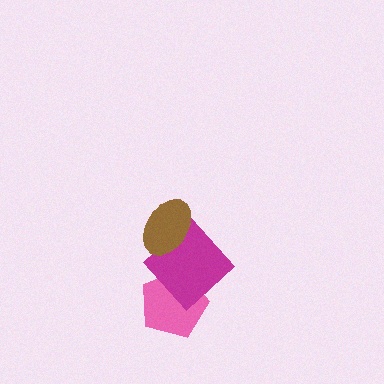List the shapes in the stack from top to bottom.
From top to bottom: the brown ellipse, the magenta diamond, the pink pentagon.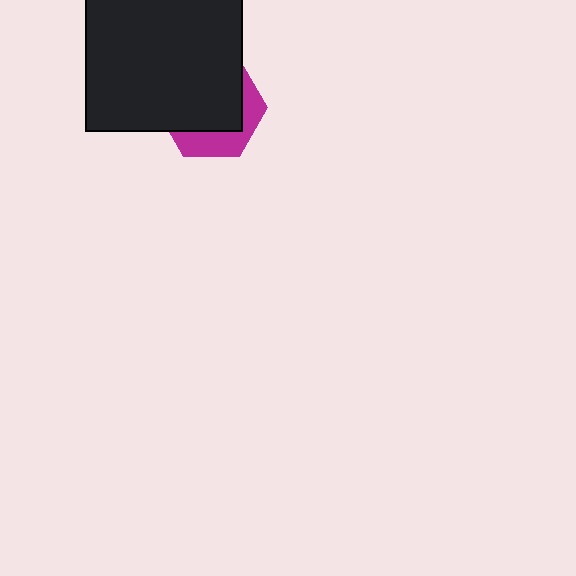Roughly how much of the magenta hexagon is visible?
A small part of it is visible (roughly 33%).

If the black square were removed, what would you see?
You would see the complete magenta hexagon.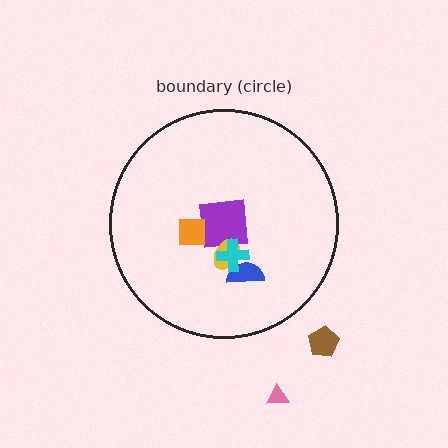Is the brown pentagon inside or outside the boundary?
Outside.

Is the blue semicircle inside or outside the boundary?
Inside.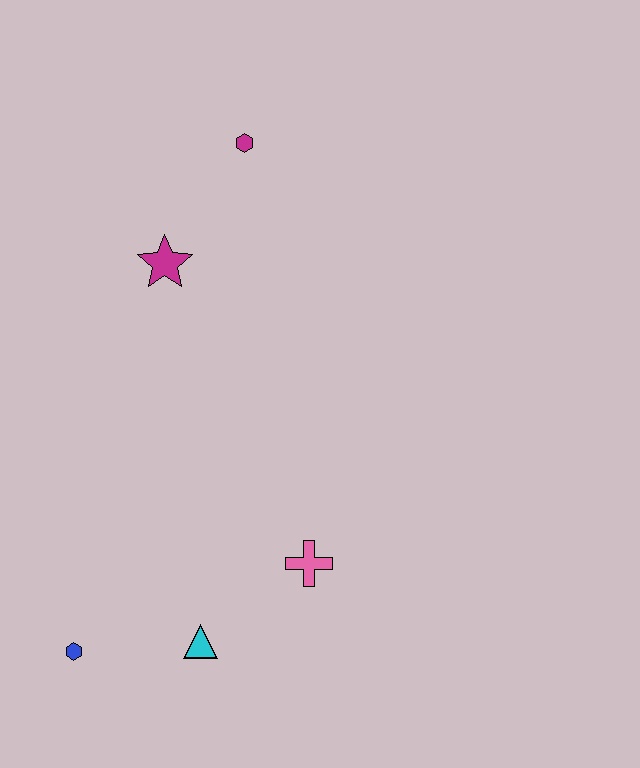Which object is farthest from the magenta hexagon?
The blue hexagon is farthest from the magenta hexagon.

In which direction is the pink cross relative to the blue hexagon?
The pink cross is to the right of the blue hexagon.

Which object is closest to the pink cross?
The cyan triangle is closest to the pink cross.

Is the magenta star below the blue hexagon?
No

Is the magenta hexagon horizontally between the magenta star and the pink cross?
Yes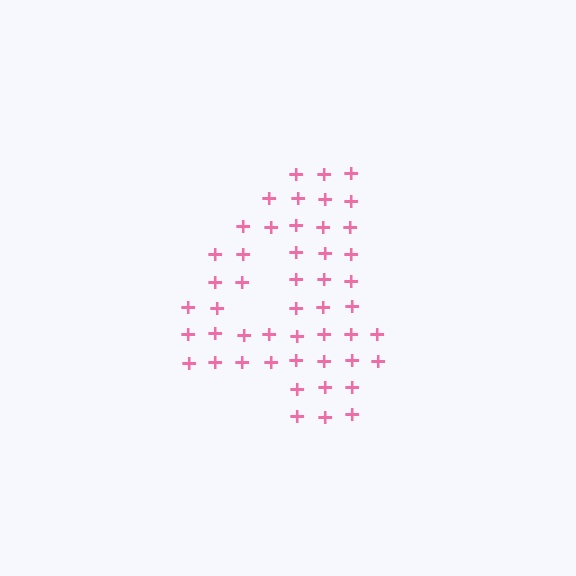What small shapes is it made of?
It is made of small plus signs.